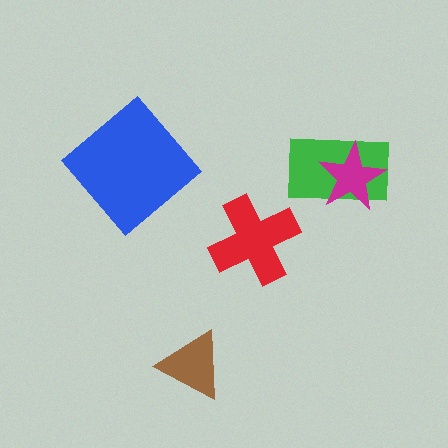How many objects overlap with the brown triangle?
0 objects overlap with the brown triangle.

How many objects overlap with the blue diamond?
0 objects overlap with the blue diamond.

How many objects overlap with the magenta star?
1 object overlaps with the magenta star.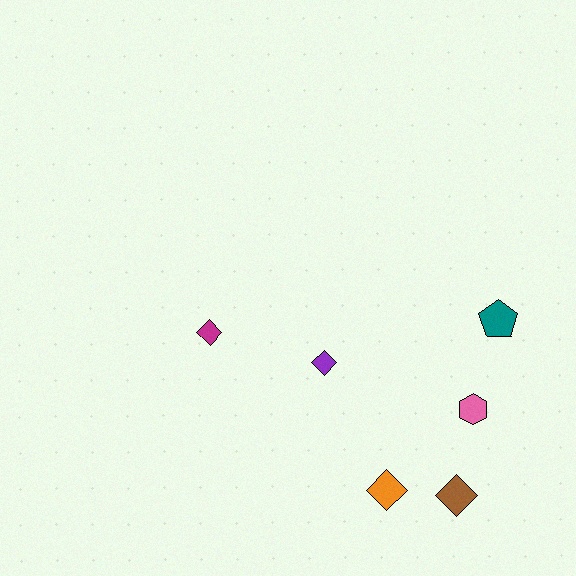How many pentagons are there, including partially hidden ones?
There is 1 pentagon.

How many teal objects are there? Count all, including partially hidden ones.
There is 1 teal object.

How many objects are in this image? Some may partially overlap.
There are 6 objects.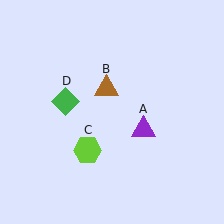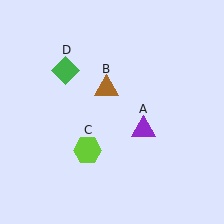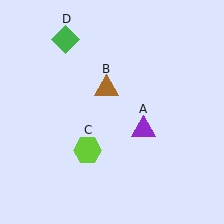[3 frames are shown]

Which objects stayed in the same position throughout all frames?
Purple triangle (object A) and brown triangle (object B) and lime hexagon (object C) remained stationary.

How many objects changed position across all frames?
1 object changed position: green diamond (object D).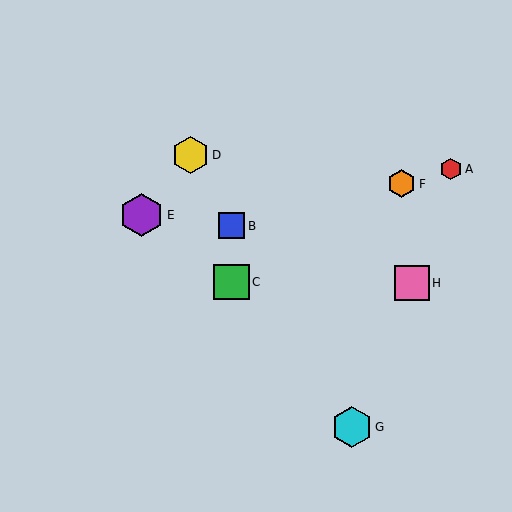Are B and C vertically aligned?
Yes, both are at x≈232.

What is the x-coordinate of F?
Object F is at x≈402.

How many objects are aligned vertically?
2 objects (B, C) are aligned vertically.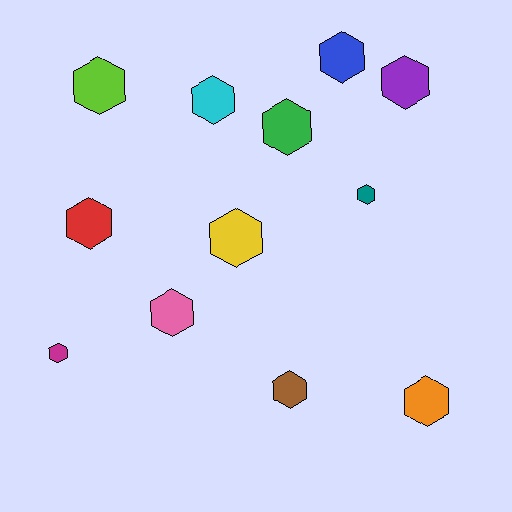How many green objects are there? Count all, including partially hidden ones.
There is 1 green object.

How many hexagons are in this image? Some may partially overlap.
There are 12 hexagons.